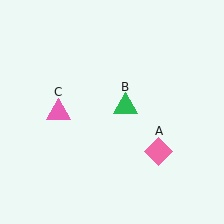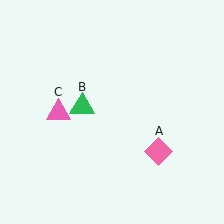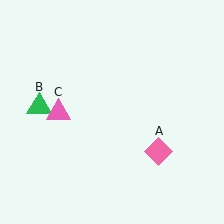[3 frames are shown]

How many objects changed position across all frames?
1 object changed position: green triangle (object B).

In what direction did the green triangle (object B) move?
The green triangle (object B) moved left.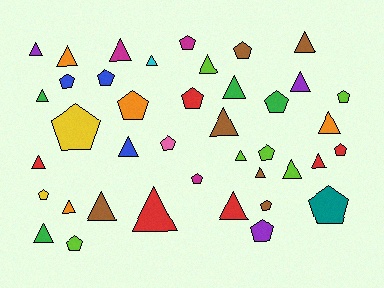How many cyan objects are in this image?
There is 1 cyan object.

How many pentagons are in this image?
There are 18 pentagons.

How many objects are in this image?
There are 40 objects.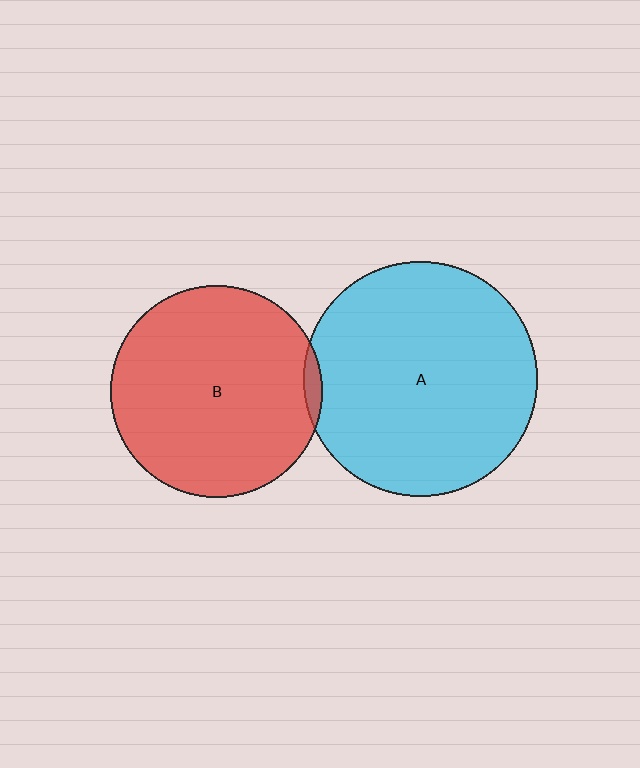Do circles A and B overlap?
Yes.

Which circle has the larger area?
Circle A (cyan).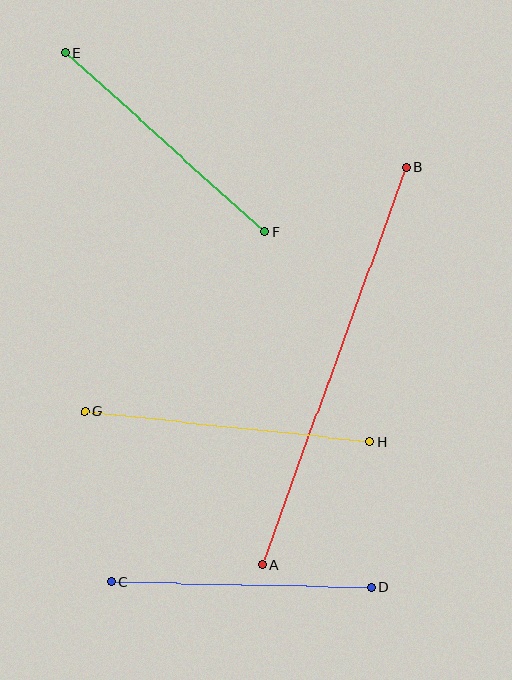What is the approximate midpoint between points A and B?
The midpoint is at approximately (335, 366) pixels.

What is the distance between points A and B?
The distance is approximately 423 pixels.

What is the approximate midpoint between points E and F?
The midpoint is at approximately (165, 142) pixels.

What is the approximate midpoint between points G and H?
The midpoint is at approximately (227, 426) pixels.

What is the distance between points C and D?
The distance is approximately 260 pixels.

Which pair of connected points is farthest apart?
Points A and B are farthest apart.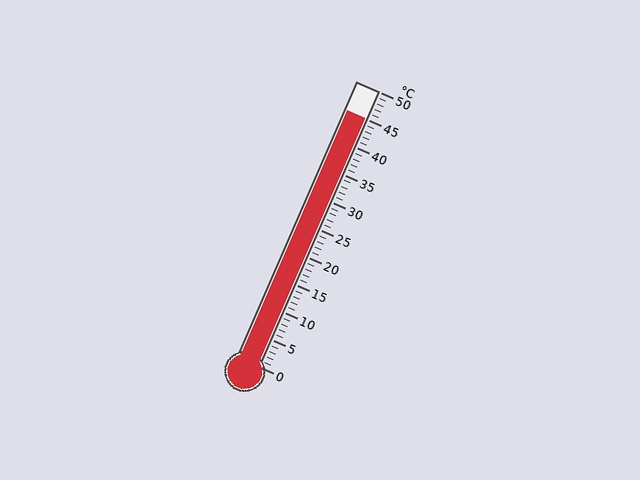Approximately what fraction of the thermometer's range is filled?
The thermometer is filled to approximately 90% of its range.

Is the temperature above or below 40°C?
The temperature is above 40°C.